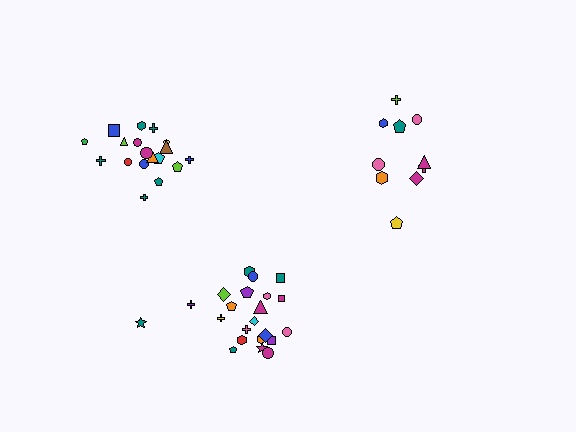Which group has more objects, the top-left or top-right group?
The top-left group.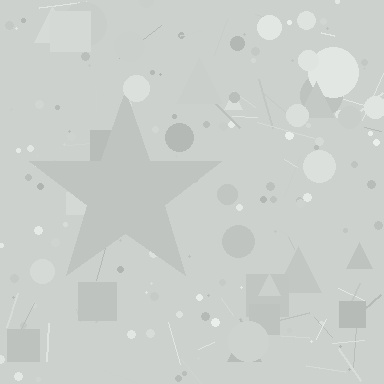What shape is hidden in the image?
A star is hidden in the image.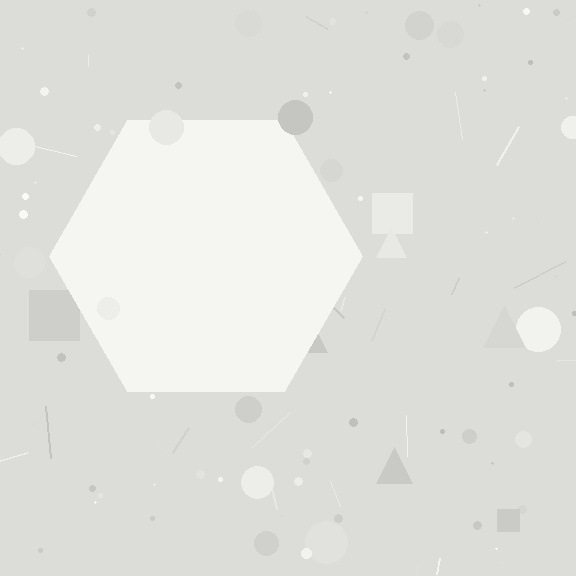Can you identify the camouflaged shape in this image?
The camouflaged shape is a hexagon.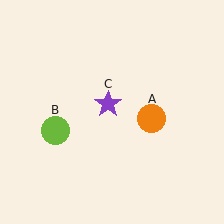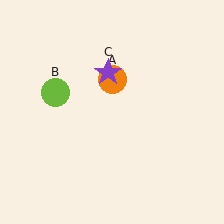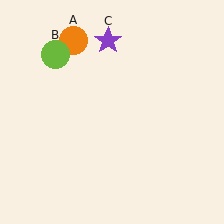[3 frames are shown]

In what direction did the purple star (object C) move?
The purple star (object C) moved up.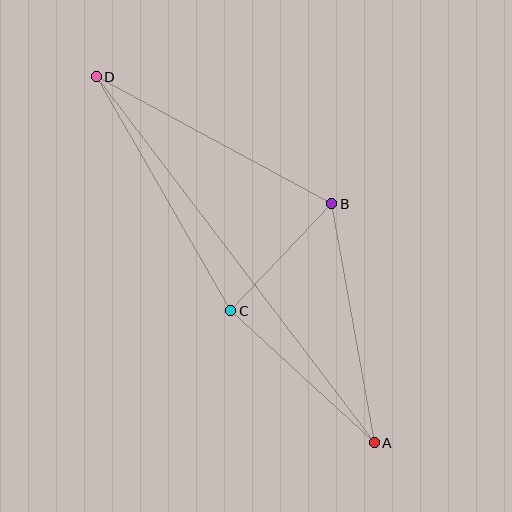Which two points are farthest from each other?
Points A and D are farthest from each other.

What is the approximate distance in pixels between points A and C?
The distance between A and C is approximately 195 pixels.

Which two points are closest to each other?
Points B and C are closest to each other.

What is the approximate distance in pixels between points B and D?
The distance between B and D is approximately 268 pixels.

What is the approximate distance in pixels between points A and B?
The distance between A and B is approximately 243 pixels.